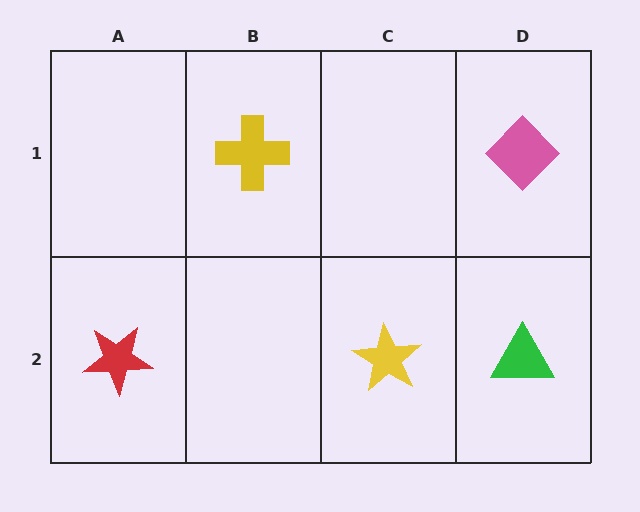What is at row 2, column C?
A yellow star.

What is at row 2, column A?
A red star.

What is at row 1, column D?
A pink diamond.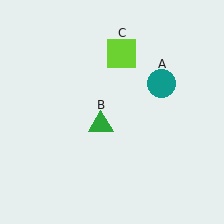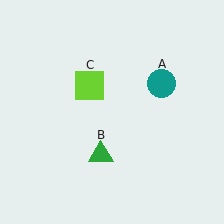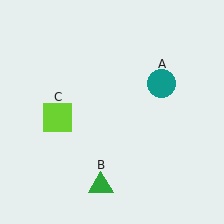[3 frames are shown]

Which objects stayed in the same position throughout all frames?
Teal circle (object A) remained stationary.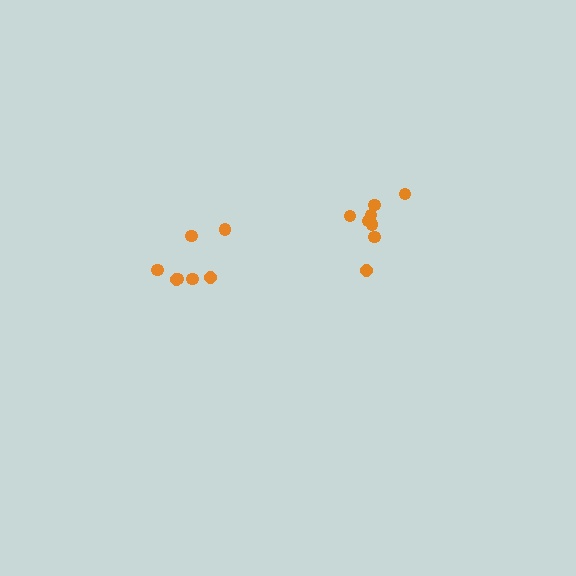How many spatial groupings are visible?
There are 2 spatial groupings.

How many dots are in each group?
Group 1: 7 dots, Group 2: 8 dots (15 total).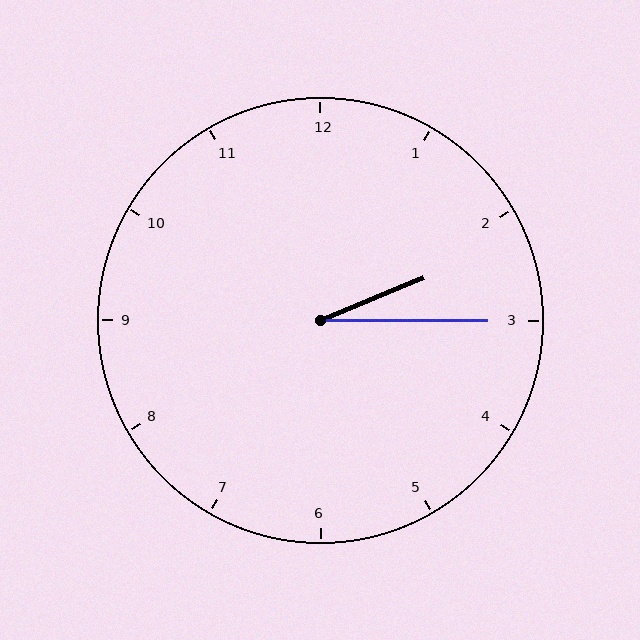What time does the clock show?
2:15.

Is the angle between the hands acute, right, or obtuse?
It is acute.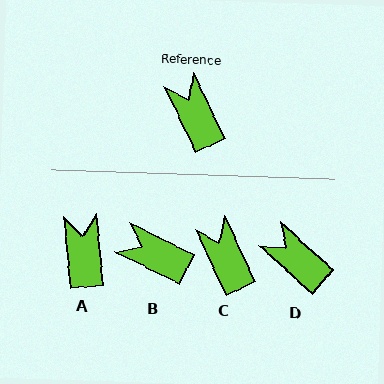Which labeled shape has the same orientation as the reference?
C.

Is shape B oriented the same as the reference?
No, it is off by about 38 degrees.